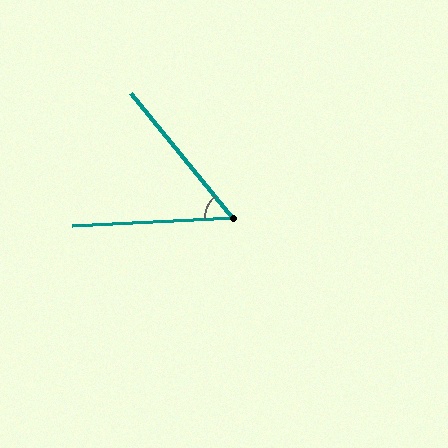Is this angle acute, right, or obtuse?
It is acute.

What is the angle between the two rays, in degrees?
Approximately 54 degrees.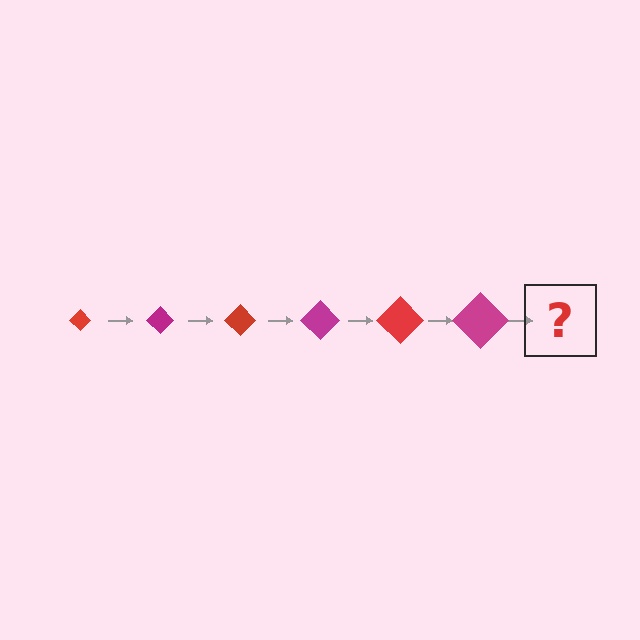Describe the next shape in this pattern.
It should be a red diamond, larger than the previous one.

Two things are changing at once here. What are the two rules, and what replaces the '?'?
The two rules are that the diamond grows larger each step and the color cycles through red and magenta. The '?' should be a red diamond, larger than the previous one.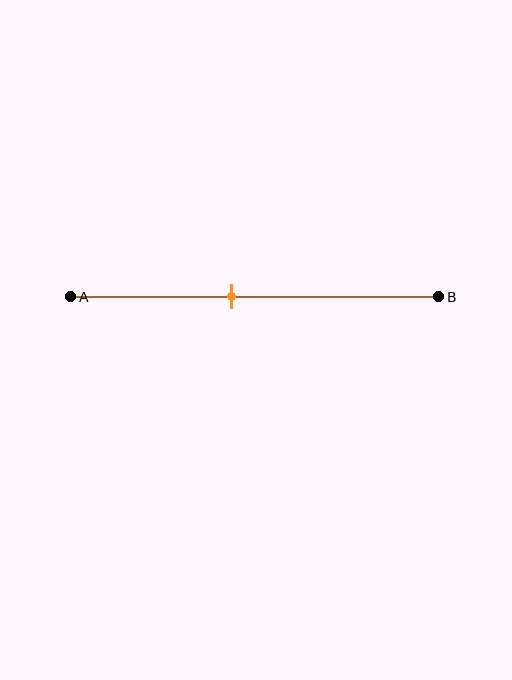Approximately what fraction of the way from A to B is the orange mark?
The orange mark is approximately 45% of the way from A to B.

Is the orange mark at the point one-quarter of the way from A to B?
No, the mark is at about 45% from A, not at the 25% one-quarter point.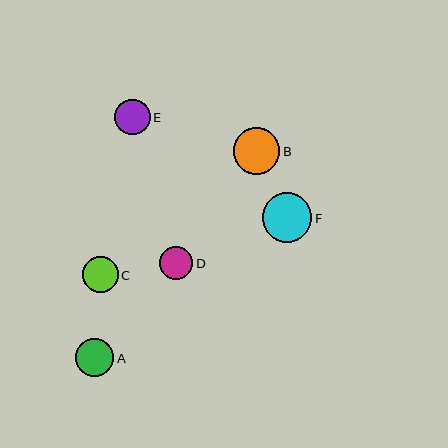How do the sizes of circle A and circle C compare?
Circle A and circle C are approximately the same size.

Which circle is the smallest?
Circle D is the smallest with a size of approximately 33 pixels.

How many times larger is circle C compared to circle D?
Circle C is approximately 1.1 times the size of circle D.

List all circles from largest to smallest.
From largest to smallest: F, B, A, C, E, D.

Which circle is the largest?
Circle F is the largest with a size of approximately 49 pixels.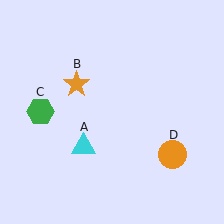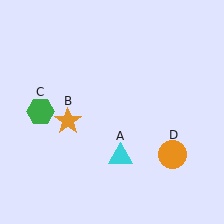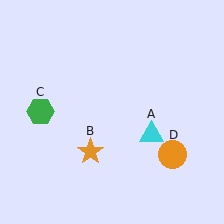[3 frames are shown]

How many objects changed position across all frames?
2 objects changed position: cyan triangle (object A), orange star (object B).